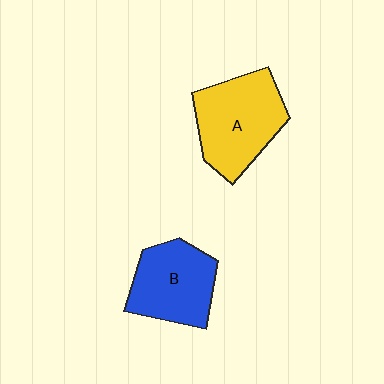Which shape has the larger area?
Shape A (yellow).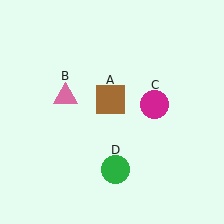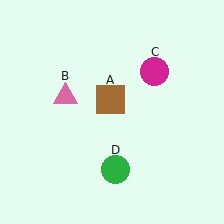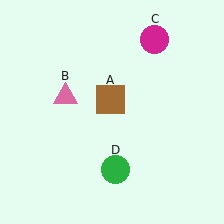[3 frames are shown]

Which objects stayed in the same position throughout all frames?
Brown square (object A) and pink triangle (object B) and green circle (object D) remained stationary.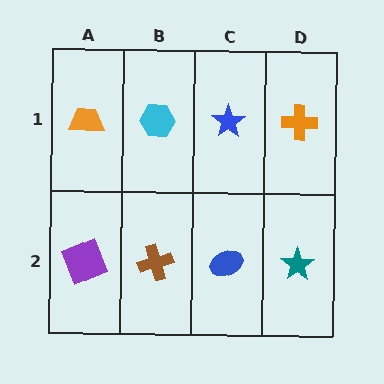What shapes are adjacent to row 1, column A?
A purple square (row 2, column A), a cyan hexagon (row 1, column B).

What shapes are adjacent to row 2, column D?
An orange cross (row 1, column D), a blue ellipse (row 2, column C).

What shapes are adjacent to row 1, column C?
A blue ellipse (row 2, column C), a cyan hexagon (row 1, column B), an orange cross (row 1, column D).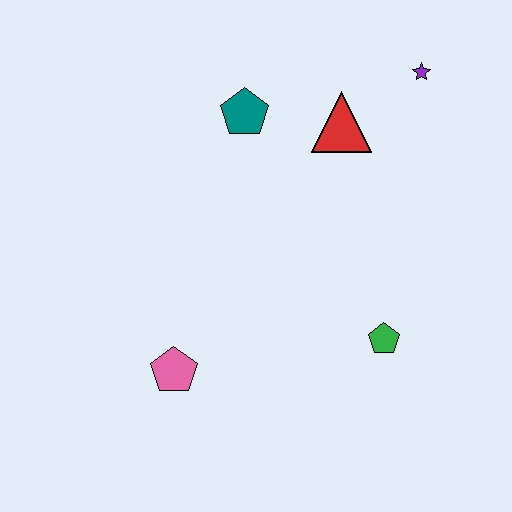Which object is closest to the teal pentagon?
The red triangle is closest to the teal pentagon.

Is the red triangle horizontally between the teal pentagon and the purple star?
Yes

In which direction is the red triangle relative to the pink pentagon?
The red triangle is above the pink pentagon.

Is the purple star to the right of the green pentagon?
Yes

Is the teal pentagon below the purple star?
Yes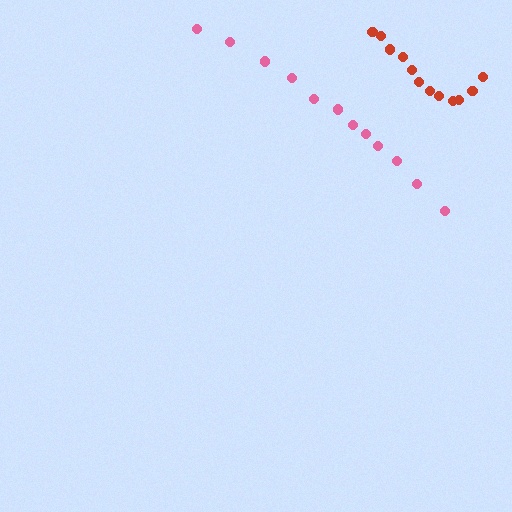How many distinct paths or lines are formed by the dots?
There are 2 distinct paths.